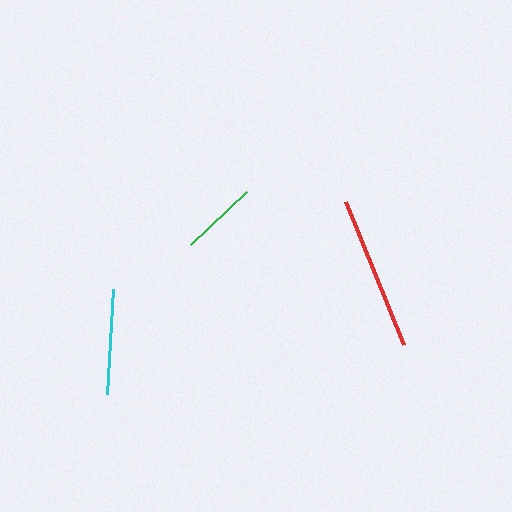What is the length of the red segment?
The red segment is approximately 154 pixels long.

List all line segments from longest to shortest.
From longest to shortest: red, cyan, green.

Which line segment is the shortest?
The green line is the shortest at approximately 77 pixels.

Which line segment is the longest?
The red line is the longest at approximately 154 pixels.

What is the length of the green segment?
The green segment is approximately 77 pixels long.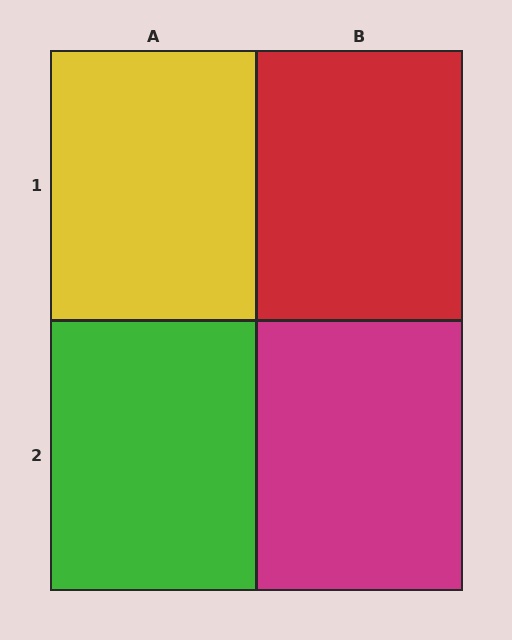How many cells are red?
1 cell is red.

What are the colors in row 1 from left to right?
Yellow, red.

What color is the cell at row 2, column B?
Magenta.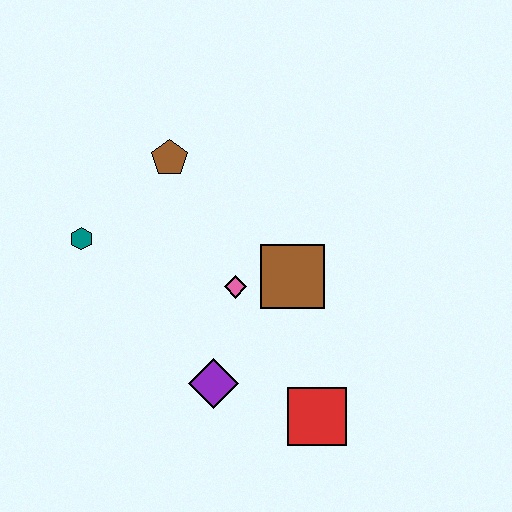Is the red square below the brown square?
Yes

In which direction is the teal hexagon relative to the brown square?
The teal hexagon is to the left of the brown square.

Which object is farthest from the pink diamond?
The teal hexagon is farthest from the pink diamond.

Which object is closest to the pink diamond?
The brown square is closest to the pink diamond.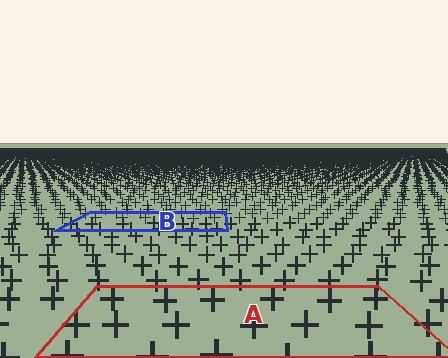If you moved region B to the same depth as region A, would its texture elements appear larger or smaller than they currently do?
They would appear larger. At a closer depth, the same texture elements are projected at a bigger on-screen size.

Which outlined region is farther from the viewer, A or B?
Region B is farther from the viewer — the texture elements inside it appear smaller and more densely packed.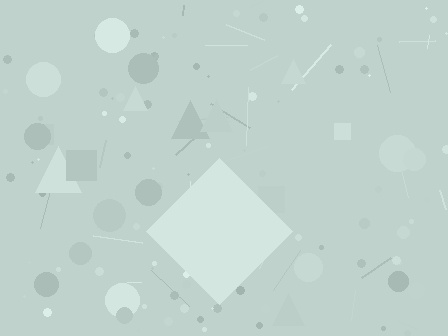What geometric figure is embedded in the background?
A diamond is embedded in the background.